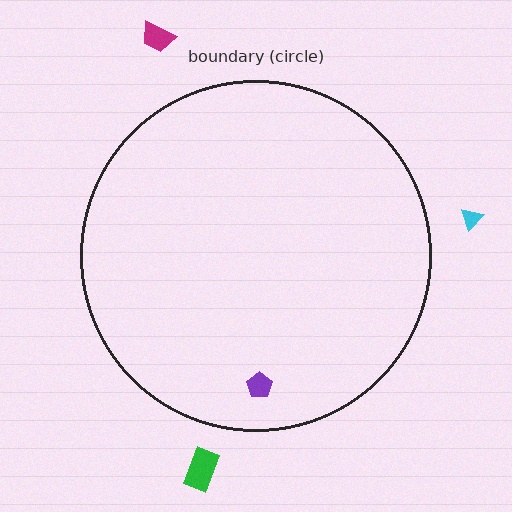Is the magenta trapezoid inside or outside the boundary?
Outside.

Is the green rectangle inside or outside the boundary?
Outside.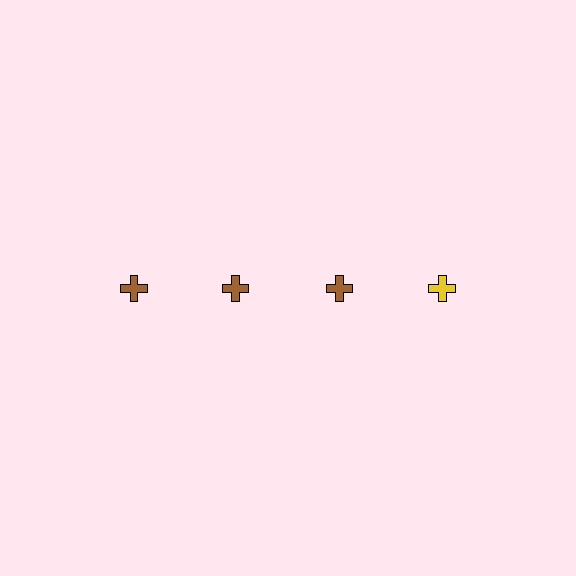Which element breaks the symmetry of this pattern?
The yellow cross in the top row, second from right column breaks the symmetry. All other shapes are brown crosses.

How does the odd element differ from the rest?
It has a different color: yellow instead of brown.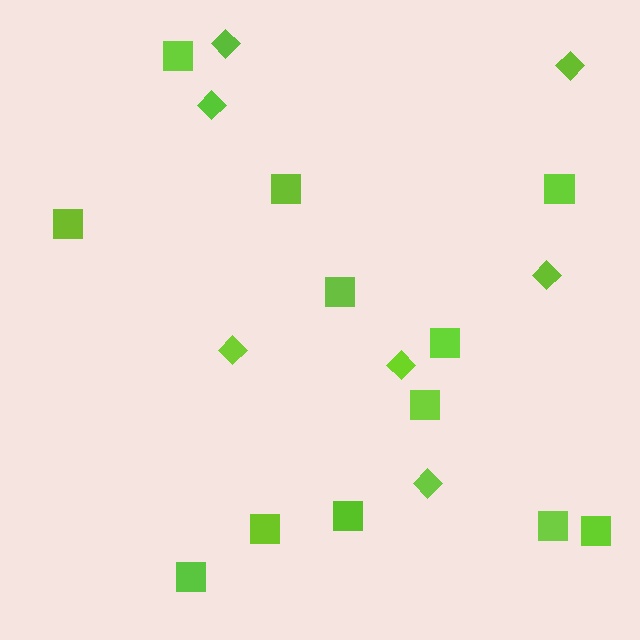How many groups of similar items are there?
There are 2 groups: one group of squares (12) and one group of diamonds (7).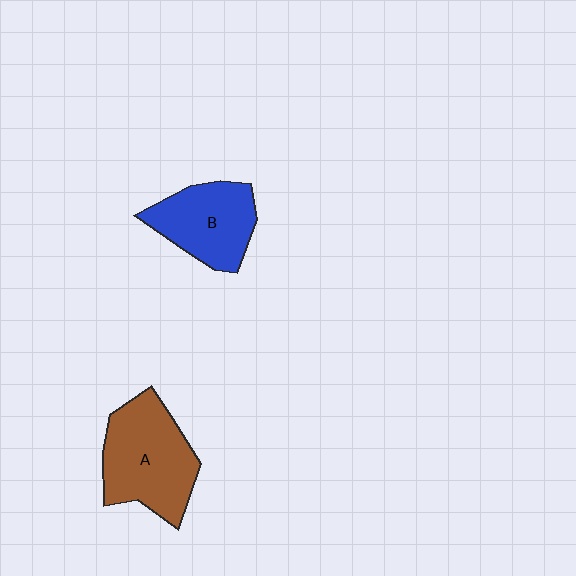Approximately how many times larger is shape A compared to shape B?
Approximately 1.3 times.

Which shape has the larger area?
Shape A (brown).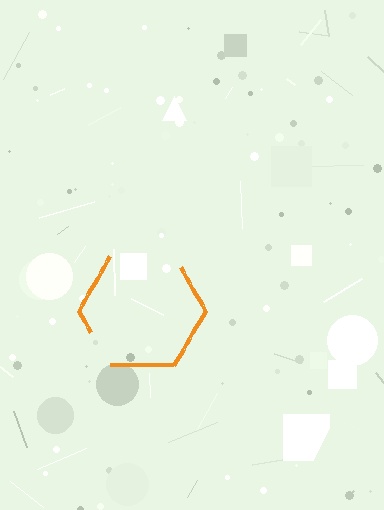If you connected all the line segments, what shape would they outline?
They would outline a hexagon.